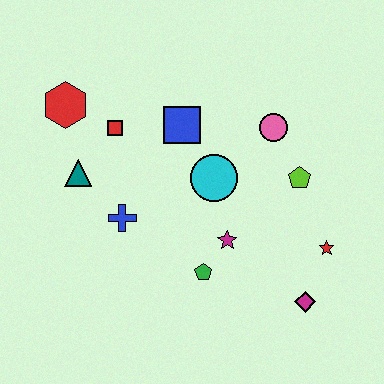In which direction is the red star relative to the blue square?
The red star is to the right of the blue square.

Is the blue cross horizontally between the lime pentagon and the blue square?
No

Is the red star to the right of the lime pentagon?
Yes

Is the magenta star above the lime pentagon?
No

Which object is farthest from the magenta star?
The red hexagon is farthest from the magenta star.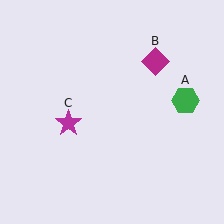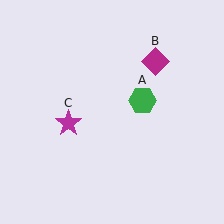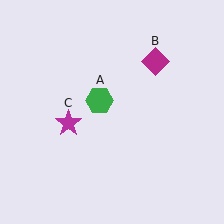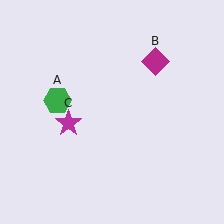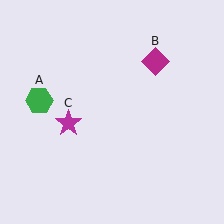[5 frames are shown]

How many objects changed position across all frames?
1 object changed position: green hexagon (object A).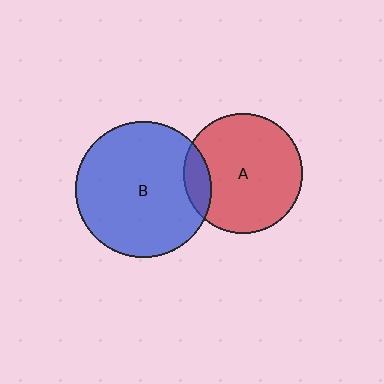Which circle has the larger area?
Circle B (blue).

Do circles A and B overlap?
Yes.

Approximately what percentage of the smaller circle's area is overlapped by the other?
Approximately 15%.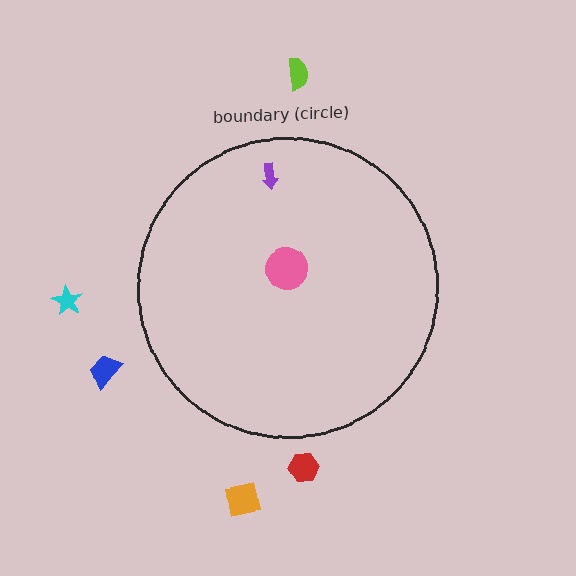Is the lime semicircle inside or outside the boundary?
Outside.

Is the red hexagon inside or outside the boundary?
Outside.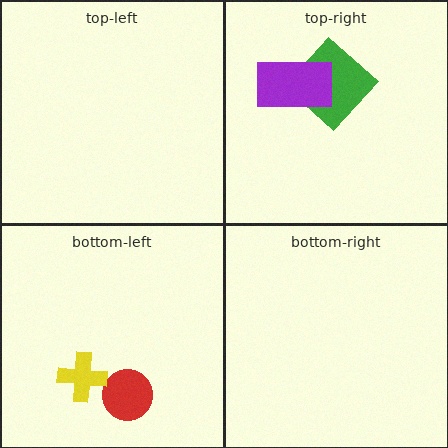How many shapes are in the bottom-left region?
2.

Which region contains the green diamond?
The top-right region.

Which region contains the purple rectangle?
The top-right region.